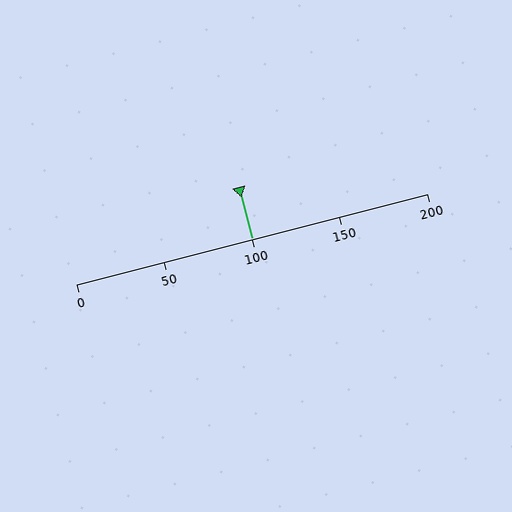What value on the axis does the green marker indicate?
The marker indicates approximately 100.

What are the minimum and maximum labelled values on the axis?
The axis runs from 0 to 200.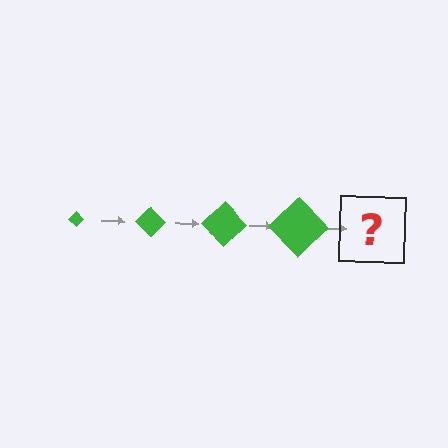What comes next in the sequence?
The next element should be a green diamond, larger than the previous one.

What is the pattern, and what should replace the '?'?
The pattern is that the diamond gets progressively larger each step. The '?' should be a green diamond, larger than the previous one.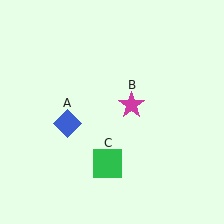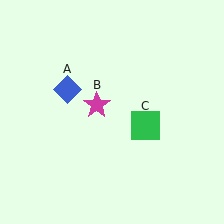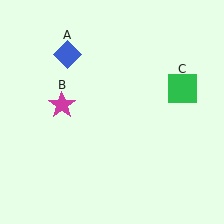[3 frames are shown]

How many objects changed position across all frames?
3 objects changed position: blue diamond (object A), magenta star (object B), green square (object C).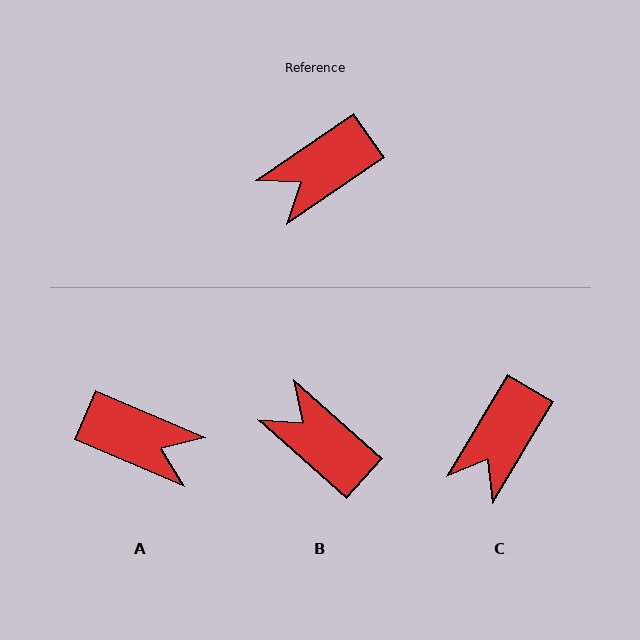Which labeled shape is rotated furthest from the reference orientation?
A, about 122 degrees away.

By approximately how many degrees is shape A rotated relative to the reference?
Approximately 122 degrees counter-clockwise.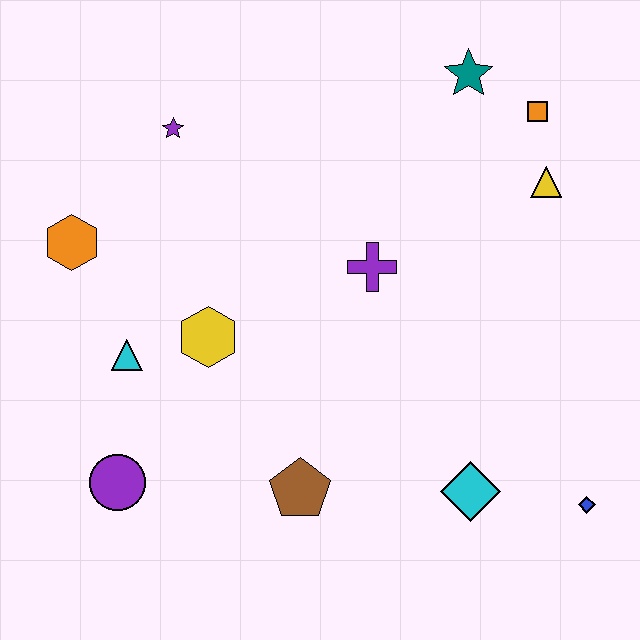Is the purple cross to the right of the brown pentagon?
Yes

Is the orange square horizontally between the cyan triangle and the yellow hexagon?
No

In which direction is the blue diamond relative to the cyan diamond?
The blue diamond is to the right of the cyan diamond.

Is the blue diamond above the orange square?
No